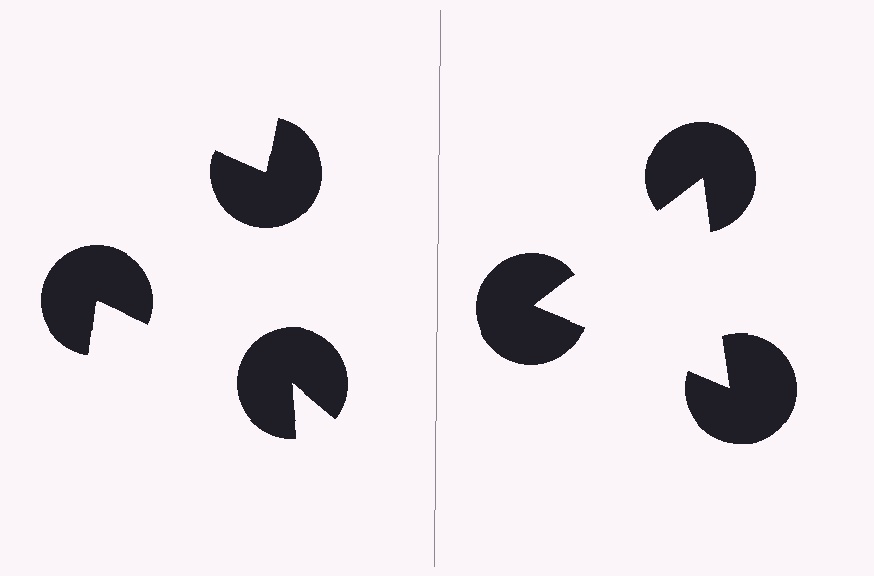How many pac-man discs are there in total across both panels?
6 — 3 on each side.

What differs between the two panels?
The pac-man discs are positioned identically on both sides; only the wedge orientations differ. On the right they align to a triangle; on the left they are misaligned.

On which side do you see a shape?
An illusory triangle appears on the right side. On the left side the wedge cuts are rotated, so no coherent shape forms.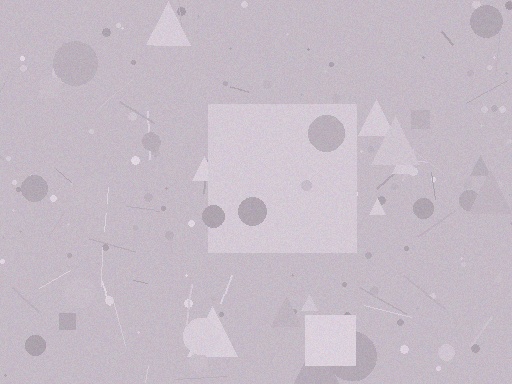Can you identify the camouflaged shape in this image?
The camouflaged shape is a square.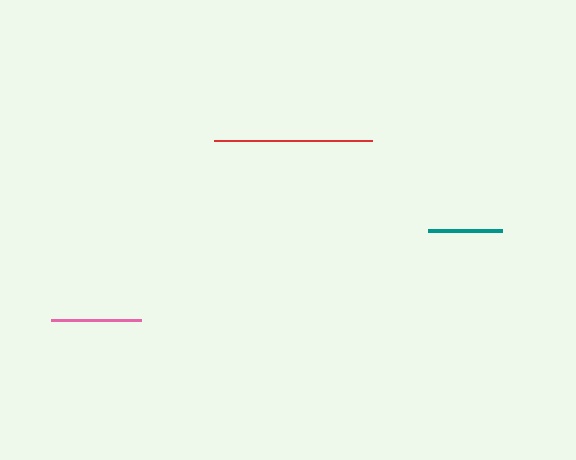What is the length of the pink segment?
The pink segment is approximately 90 pixels long.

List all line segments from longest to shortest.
From longest to shortest: red, pink, teal.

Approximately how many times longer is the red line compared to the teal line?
The red line is approximately 2.2 times the length of the teal line.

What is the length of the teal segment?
The teal segment is approximately 73 pixels long.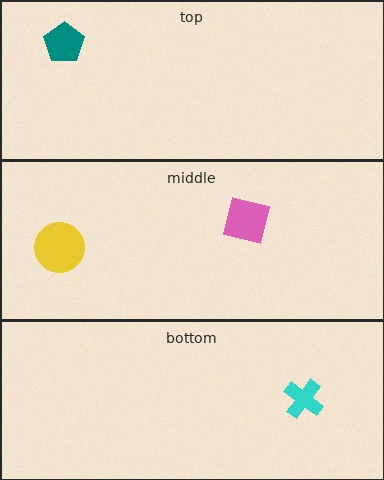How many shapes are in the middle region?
2.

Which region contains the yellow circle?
The middle region.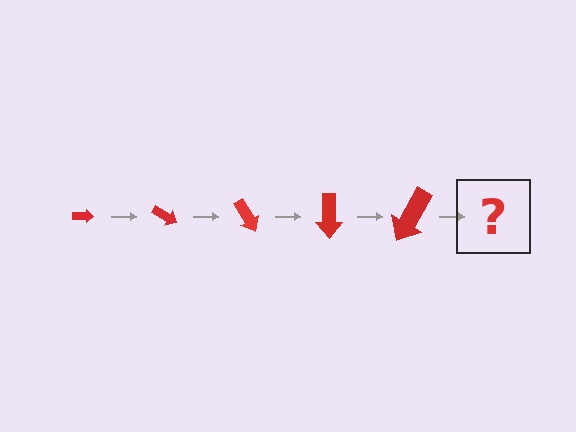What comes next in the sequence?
The next element should be an arrow, larger than the previous one and rotated 150 degrees from the start.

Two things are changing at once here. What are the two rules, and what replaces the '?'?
The two rules are that the arrow grows larger each step and it rotates 30 degrees each step. The '?' should be an arrow, larger than the previous one and rotated 150 degrees from the start.